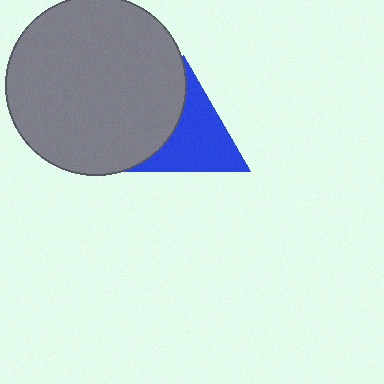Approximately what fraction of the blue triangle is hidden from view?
Roughly 36% of the blue triangle is hidden behind the gray circle.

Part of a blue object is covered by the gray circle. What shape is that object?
It is a triangle.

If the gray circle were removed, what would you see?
You would see the complete blue triangle.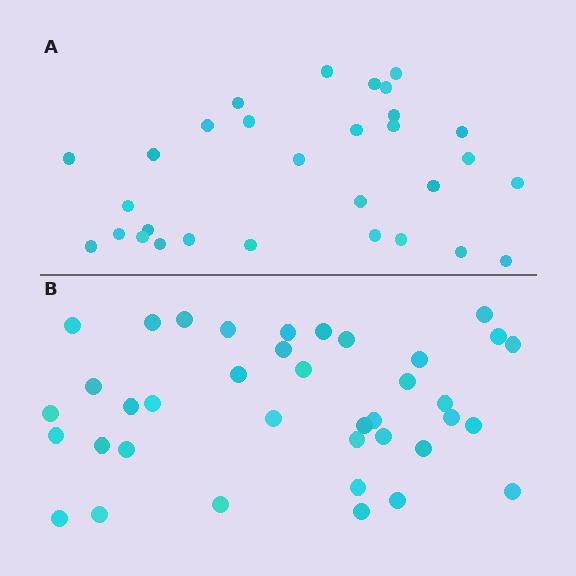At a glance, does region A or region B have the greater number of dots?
Region B (the bottom region) has more dots.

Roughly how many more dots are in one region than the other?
Region B has roughly 8 or so more dots than region A.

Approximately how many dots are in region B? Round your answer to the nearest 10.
About 40 dots. (The exact count is 38, which rounds to 40.)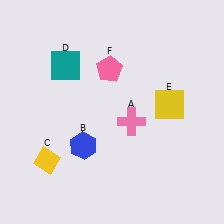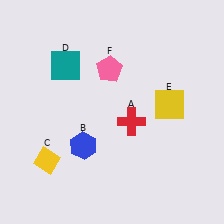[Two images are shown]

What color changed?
The cross (A) changed from pink in Image 1 to red in Image 2.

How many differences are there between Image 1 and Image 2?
There is 1 difference between the two images.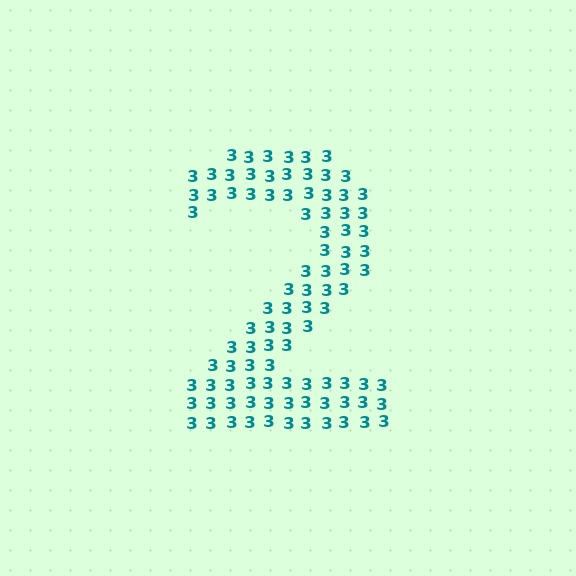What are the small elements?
The small elements are digit 3's.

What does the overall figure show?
The overall figure shows the digit 2.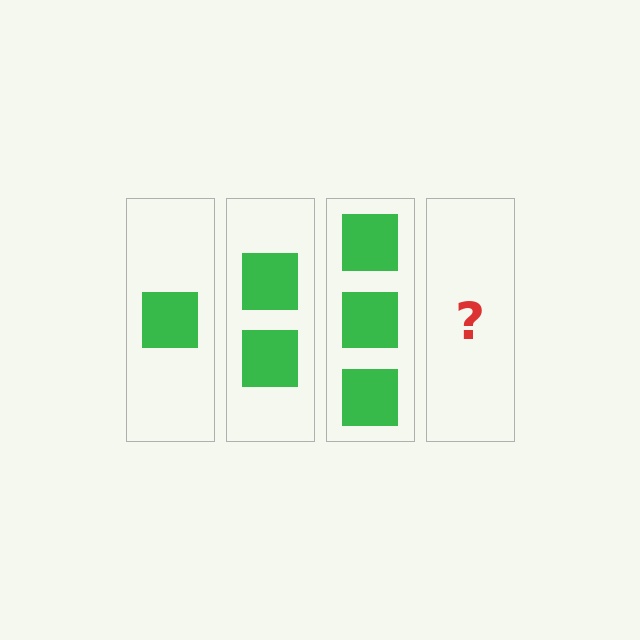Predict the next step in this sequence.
The next step is 4 squares.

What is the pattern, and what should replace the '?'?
The pattern is that each step adds one more square. The '?' should be 4 squares.